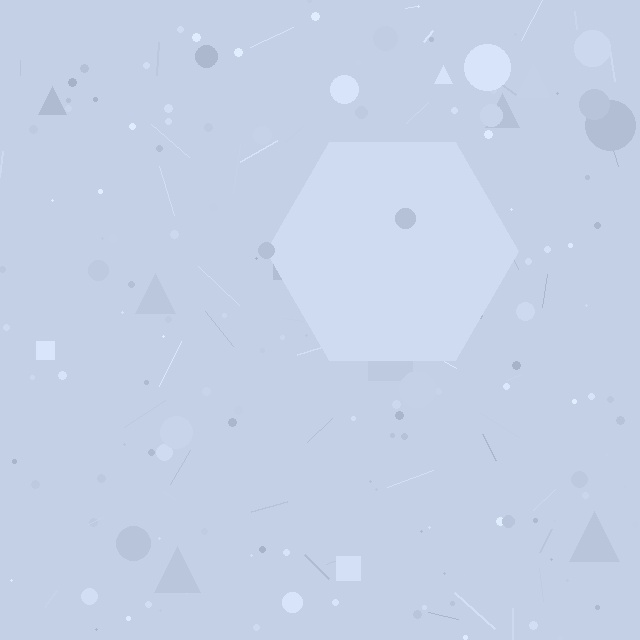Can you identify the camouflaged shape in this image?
The camouflaged shape is a hexagon.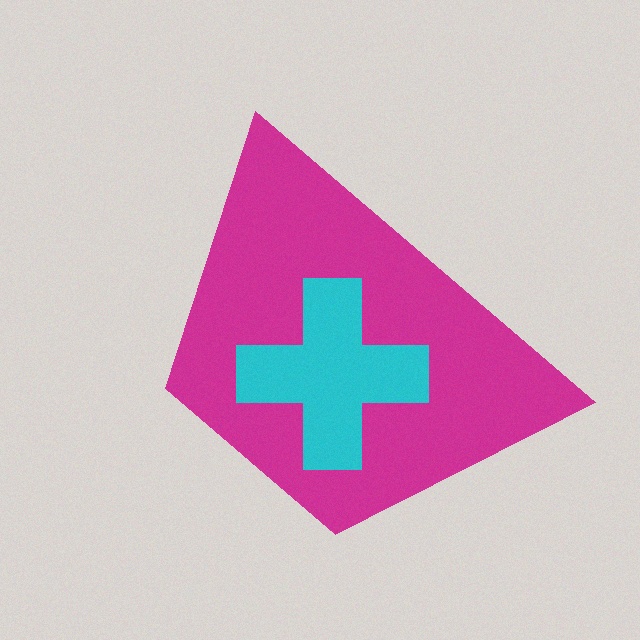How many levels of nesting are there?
2.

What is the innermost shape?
The cyan cross.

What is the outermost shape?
The magenta trapezoid.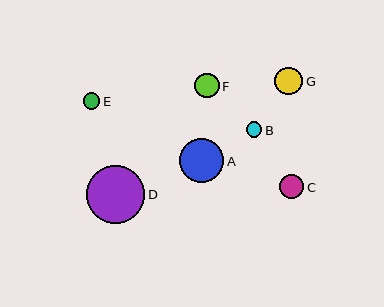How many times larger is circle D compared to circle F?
Circle D is approximately 2.4 times the size of circle F.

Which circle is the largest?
Circle D is the largest with a size of approximately 58 pixels.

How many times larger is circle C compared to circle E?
Circle C is approximately 1.5 times the size of circle E.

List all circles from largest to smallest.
From largest to smallest: D, A, G, F, C, E, B.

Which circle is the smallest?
Circle B is the smallest with a size of approximately 16 pixels.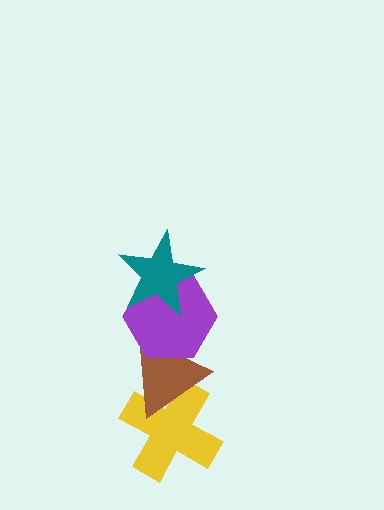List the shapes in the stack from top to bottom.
From top to bottom: the teal star, the purple hexagon, the brown triangle, the yellow cross.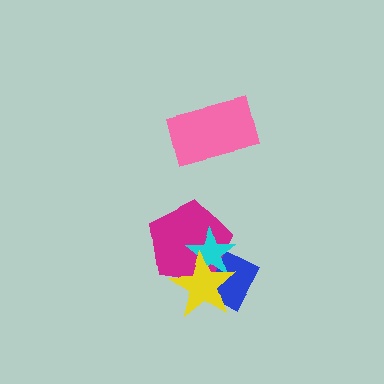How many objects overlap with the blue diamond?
3 objects overlap with the blue diamond.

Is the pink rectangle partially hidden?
No, no other shape covers it.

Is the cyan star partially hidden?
Yes, it is partially covered by another shape.